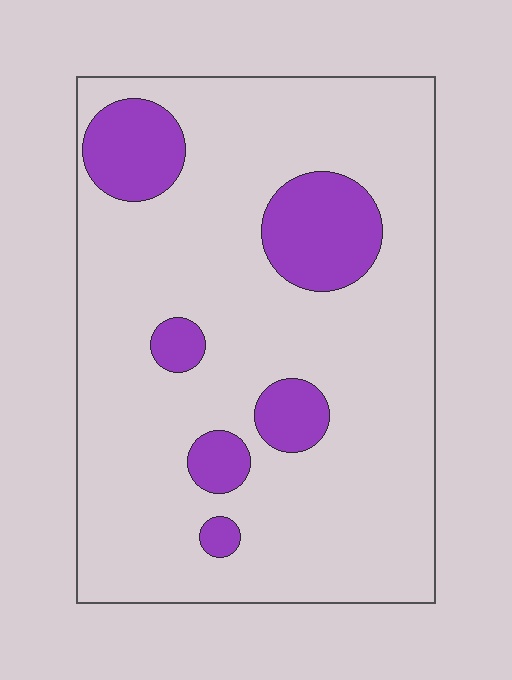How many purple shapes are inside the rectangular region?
6.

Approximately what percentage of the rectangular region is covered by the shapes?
Approximately 15%.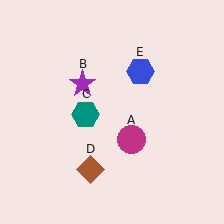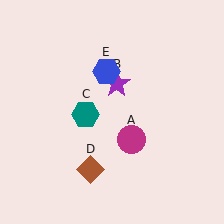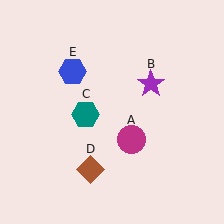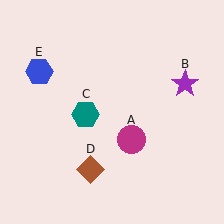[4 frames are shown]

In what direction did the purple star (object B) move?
The purple star (object B) moved right.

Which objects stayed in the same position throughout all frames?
Magenta circle (object A) and teal hexagon (object C) and brown diamond (object D) remained stationary.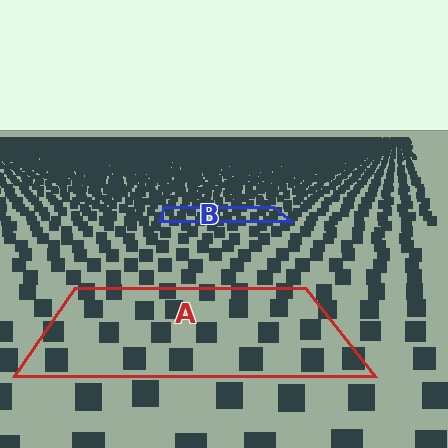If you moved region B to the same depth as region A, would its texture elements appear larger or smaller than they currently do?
They would appear larger. At a closer depth, the same texture elements are projected at a bigger on-screen size.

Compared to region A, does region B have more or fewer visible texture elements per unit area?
Region B has more texture elements per unit area — they are packed more densely because it is farther away.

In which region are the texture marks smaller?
The texture marks are smaller in region B, because it is farther away.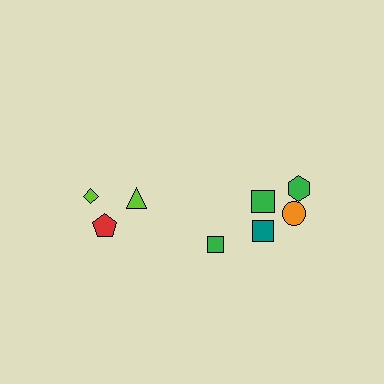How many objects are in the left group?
There are 3 objects.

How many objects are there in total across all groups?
There are 8 objects.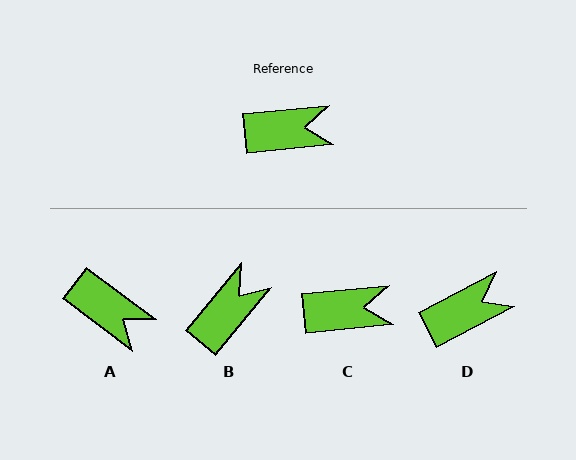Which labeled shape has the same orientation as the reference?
C.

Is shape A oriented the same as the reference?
No, it is off by about 42 degrees.